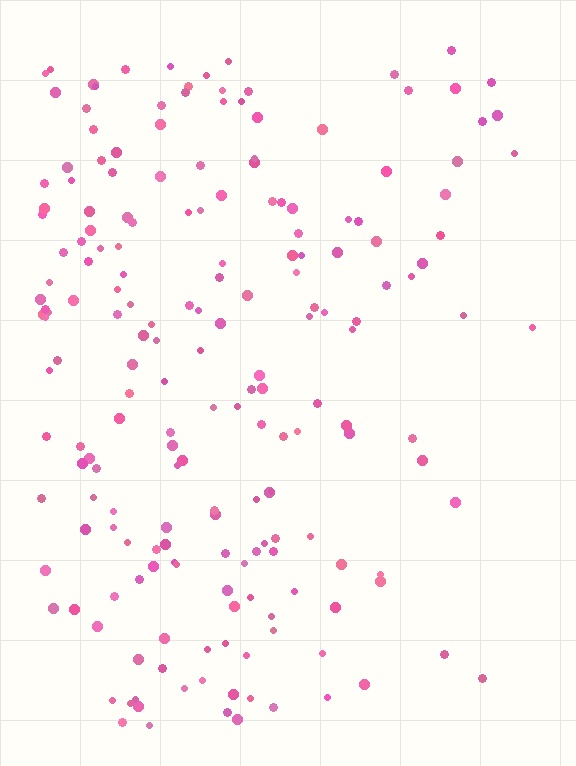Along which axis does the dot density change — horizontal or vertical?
Horizontal.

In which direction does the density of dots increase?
From right to left, with the left side densest.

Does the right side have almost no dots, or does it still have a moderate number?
Still a moderate number, just noticeably fewer than the left.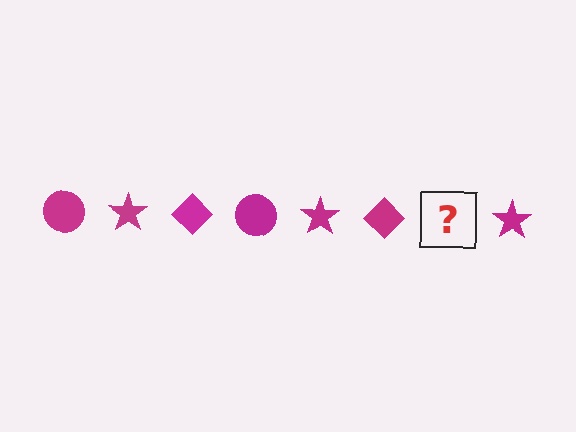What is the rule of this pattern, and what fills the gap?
The rule is that the pattern cycles through circle, star, diamond shapes in magenta. The gap should be filled with a magenta circle.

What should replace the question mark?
The question mark should be replaced with a magenta circle.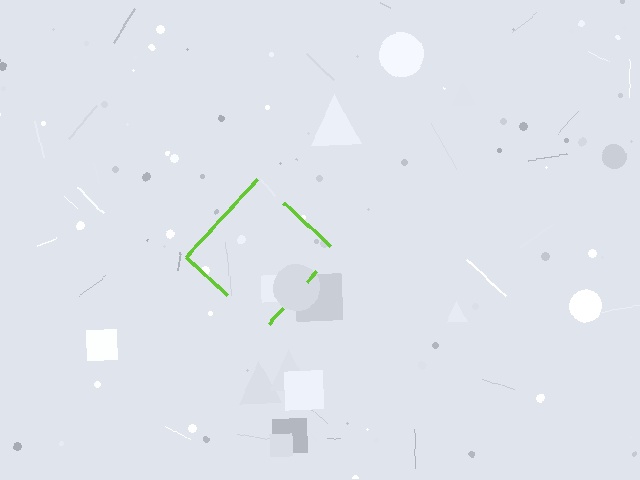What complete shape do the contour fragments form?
The contour fragments form a diamond.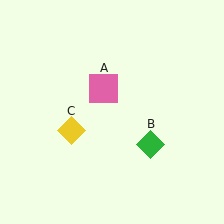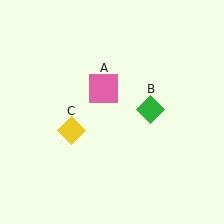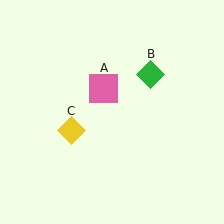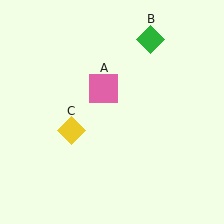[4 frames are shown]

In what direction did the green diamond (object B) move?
The green diamond (object B) moved up.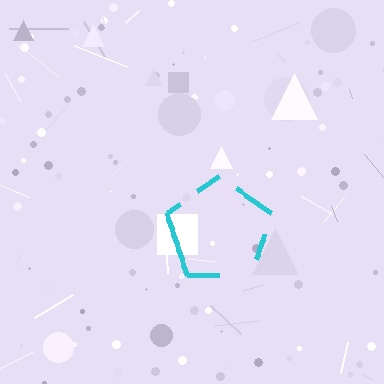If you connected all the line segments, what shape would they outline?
They would outline a pentagon.